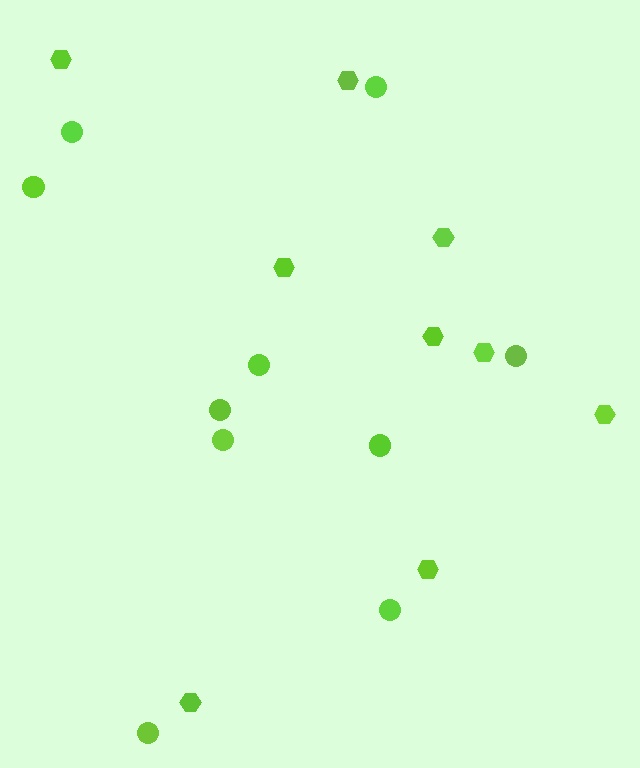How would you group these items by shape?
There are 2 groups: one group of hexagons (9) and one group of circles (10).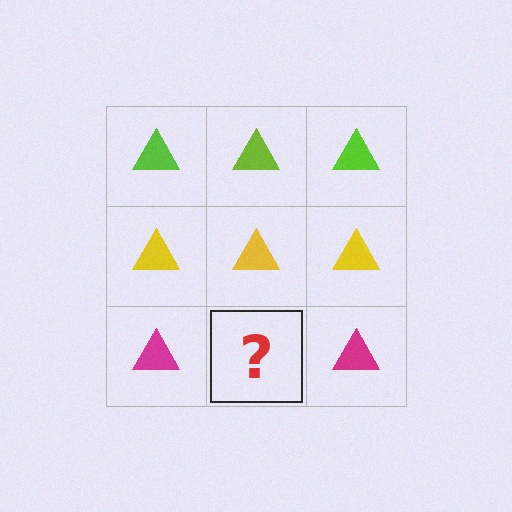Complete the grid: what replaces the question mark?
The question mark should be replaced with a magenta triangle.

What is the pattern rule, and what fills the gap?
The rule is that each row has a consistent color. The gap should be filled with a magenta triangle.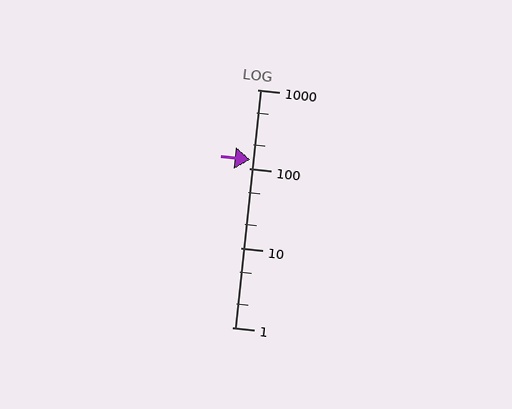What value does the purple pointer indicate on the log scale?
The pointer indicates approximately 130.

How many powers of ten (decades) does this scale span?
The scale spans 3 decades, from 1 to 1000.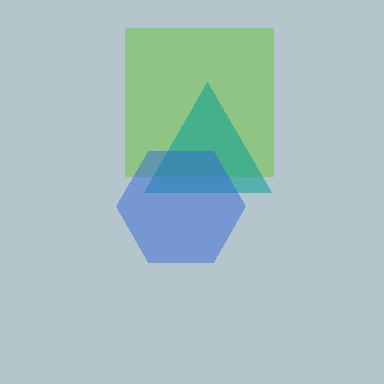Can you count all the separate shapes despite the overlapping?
Yes, there are 3 separate shapes.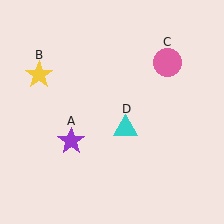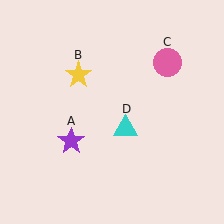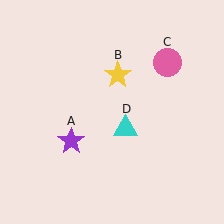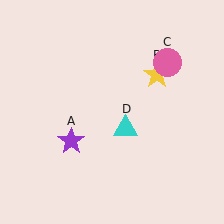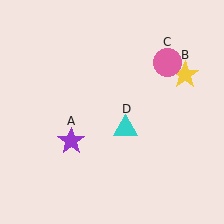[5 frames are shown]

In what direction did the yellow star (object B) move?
The yellow star (object B) moved right.